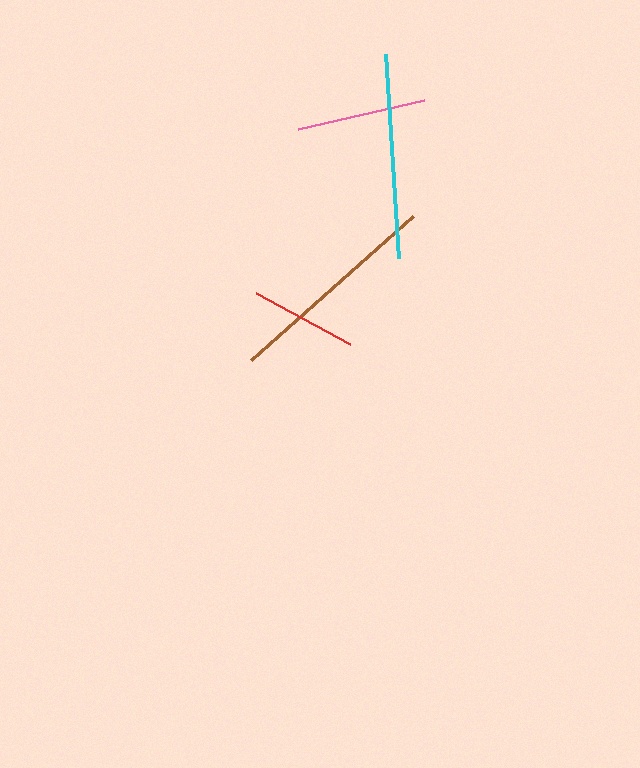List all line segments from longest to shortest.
From longest to shortest: brown, cyan, pink, red.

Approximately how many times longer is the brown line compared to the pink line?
The brown line is approximately 1.7 times the length of the pink line.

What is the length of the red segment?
The red segment is approximately 107 pixels long.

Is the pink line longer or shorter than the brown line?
The brown line is longer than the pink line.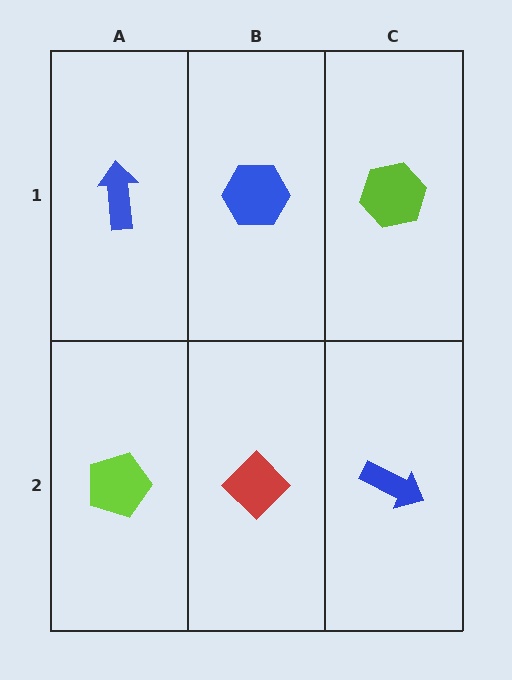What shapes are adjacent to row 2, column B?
A blue hexagon (row 1, column B), a lime pentagon (row 2, column A), a blue arrow (row 2, column C).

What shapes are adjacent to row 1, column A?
A lime pentagon (row 2, column A), a blue hexagon (row 1, column B).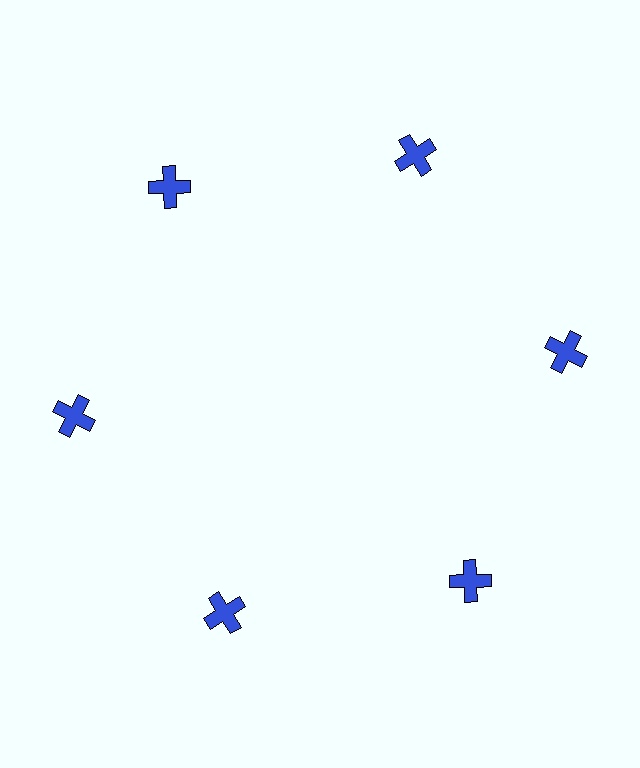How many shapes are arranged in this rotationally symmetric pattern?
There are 6 shapes, arranged in 6 groups of 1.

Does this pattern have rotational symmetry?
Yes, this pattern has 6-fold rotational symmetry. It looks the same after rotating 60 degrees around the center.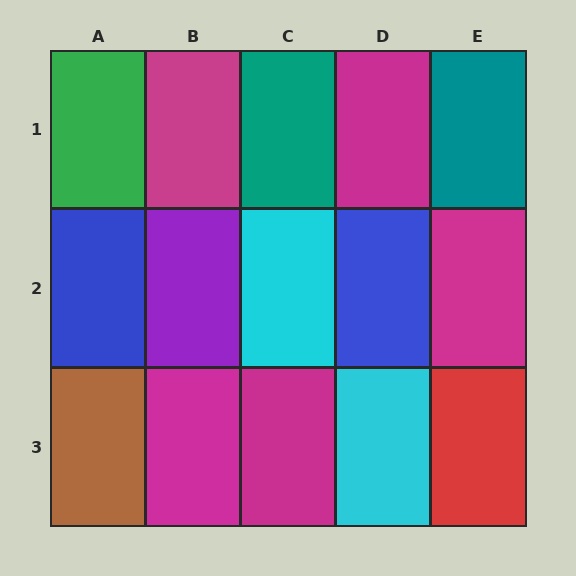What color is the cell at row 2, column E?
Magenta.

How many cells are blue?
2 cells are blue.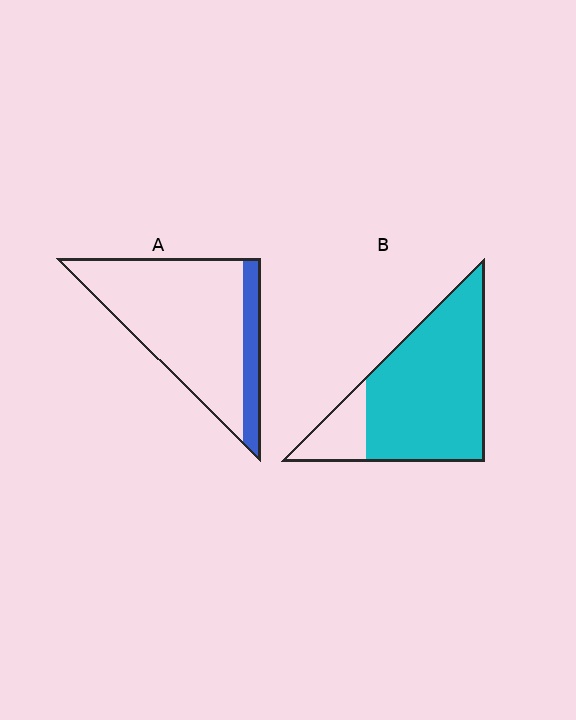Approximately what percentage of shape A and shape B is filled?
A is approximately 15% and B is approximately 85%.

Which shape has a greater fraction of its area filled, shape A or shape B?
Shape B.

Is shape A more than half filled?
No.